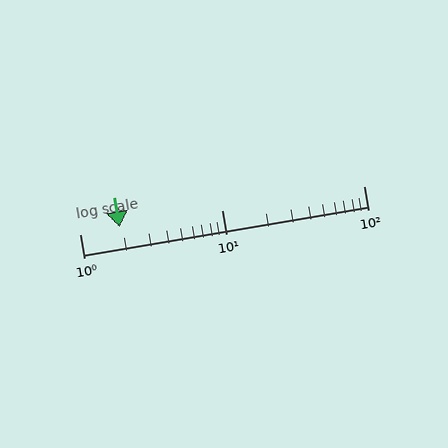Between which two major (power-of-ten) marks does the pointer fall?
The pointer is between 1 and 10.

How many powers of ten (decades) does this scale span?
The scale spans 2 decades, from 1 to 100.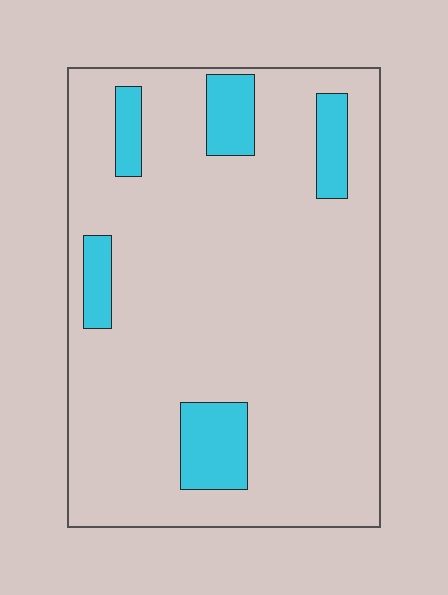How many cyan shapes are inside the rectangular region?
5.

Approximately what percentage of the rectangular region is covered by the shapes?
Approximately 15%.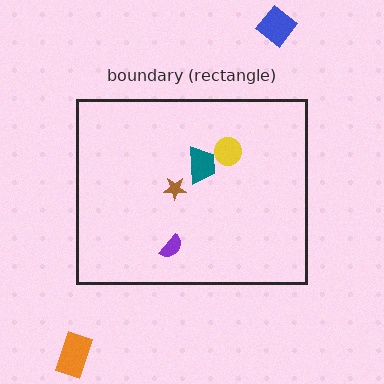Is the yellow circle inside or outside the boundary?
Inside.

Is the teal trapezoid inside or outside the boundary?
Inside.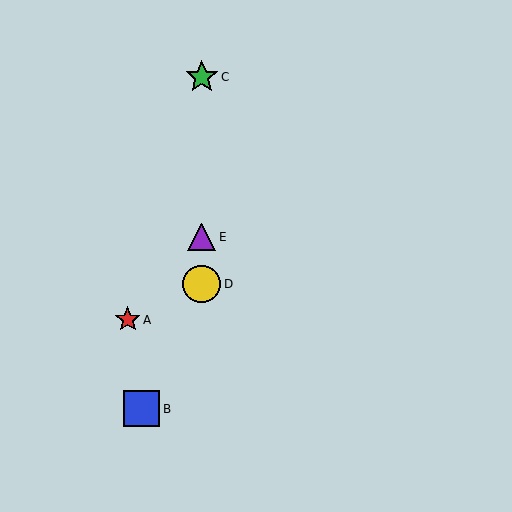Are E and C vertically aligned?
Yes, both are at x≈202.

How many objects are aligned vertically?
3 objects (C, D, E) are aligned vertically.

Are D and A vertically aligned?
No, D is at x≈202 and A is at x≈128.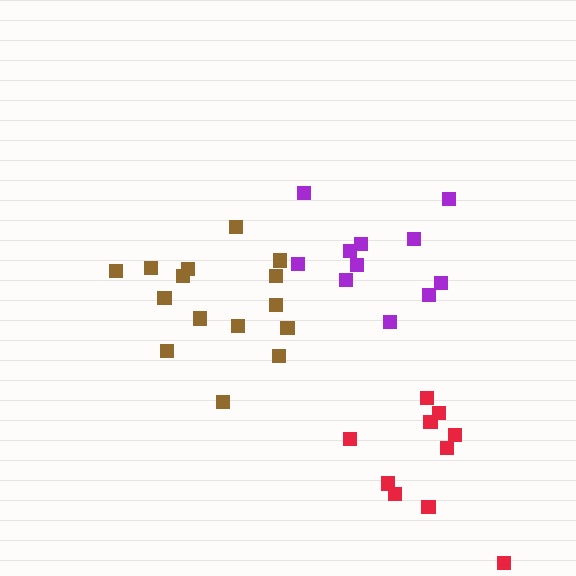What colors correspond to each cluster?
The clusters are colored: brown, purple, red.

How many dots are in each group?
Group 1: 15 dots, Group 2: 11 dots, Group 3: 10 dots (36 total).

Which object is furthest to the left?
The brown cluster is leftmost.